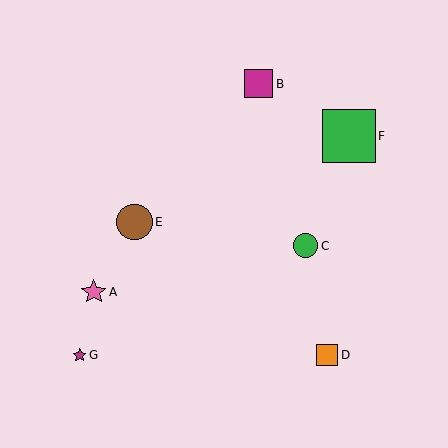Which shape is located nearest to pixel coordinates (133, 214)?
The brown circle (labeled E) at (134, 222) is nearest to that location.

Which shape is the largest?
The green square (labeled F) is the largest.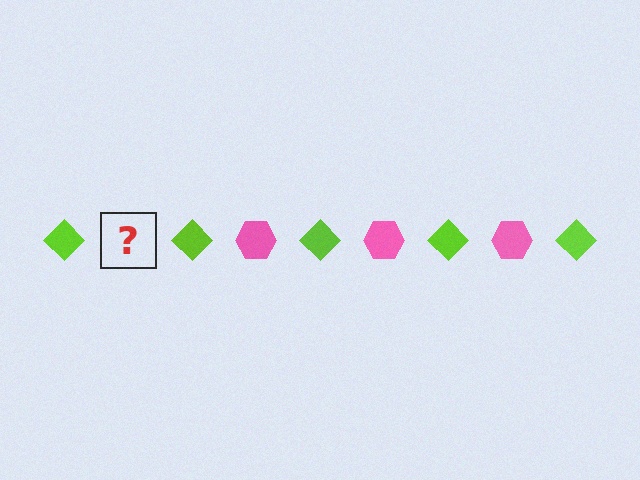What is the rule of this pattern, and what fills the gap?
The rule is that the pattern alternates between lime diamond and pink hexagon. The gap should be filled with a pink hexagon.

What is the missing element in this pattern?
The missing element is a pink hexagon.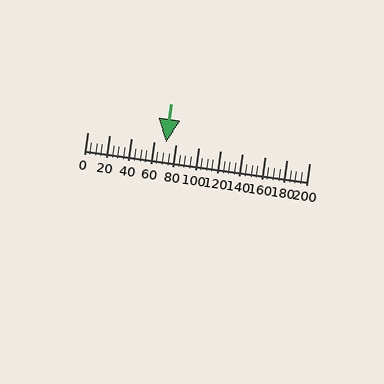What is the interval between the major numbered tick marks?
The major tick marks are spaced 20 units apart.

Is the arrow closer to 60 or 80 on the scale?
The arrow is closer to 80.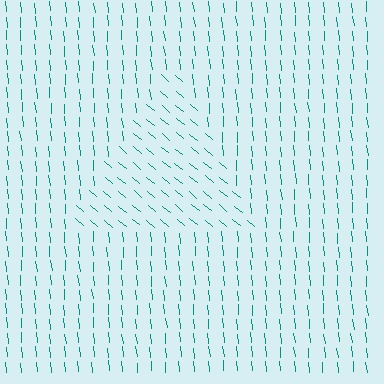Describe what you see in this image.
The image is filled with small teal line segments. A triangle region in the image has lines oriented differently from the surrounding lines, creating a visible texture boundary.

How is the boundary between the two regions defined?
The boundary is defined purely by a change in line orientation (approximately 45 degrees difference). All lines are the same color and thickness.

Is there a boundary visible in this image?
Yes, there is a texture boundary formed by a change in line orientation.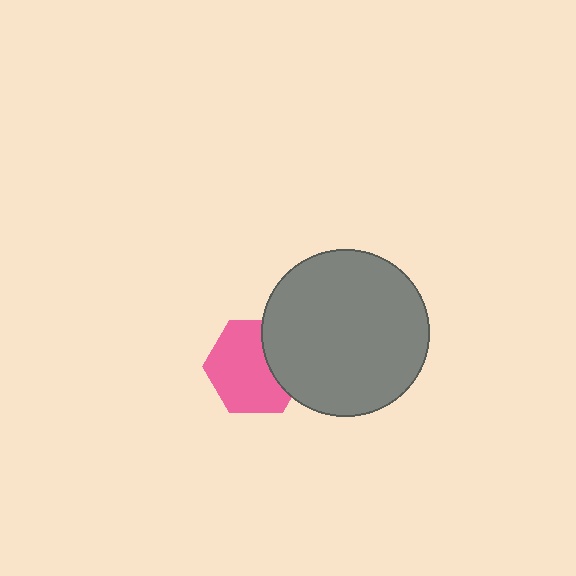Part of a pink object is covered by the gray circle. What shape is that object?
It is a hexagon.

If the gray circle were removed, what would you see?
You would see the complete pink hexagon.